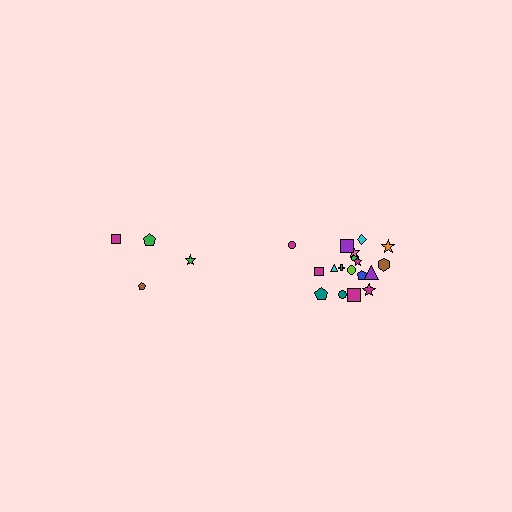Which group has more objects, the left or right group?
The right group.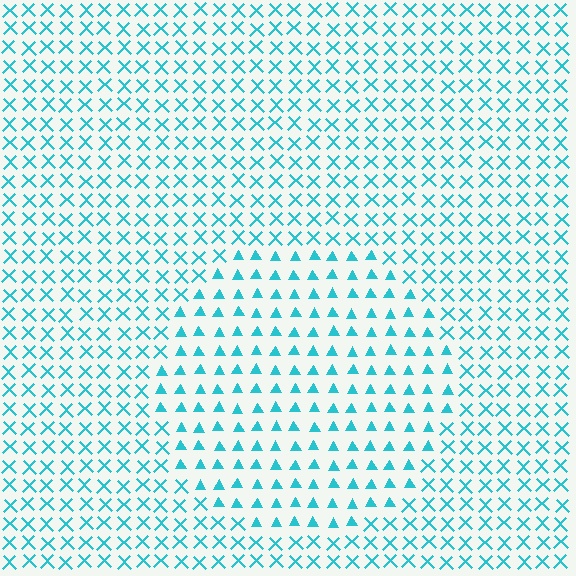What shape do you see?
I see a circle.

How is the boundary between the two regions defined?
The boundary is defined by a change in element shape: triangles inside vs. X marks outside. All elements share the same color and spacing.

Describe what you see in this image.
The image is filled with small cyan elements arranged in a uniform grid. A circle-shaped region contains triangles, while the surrounding area contains X marks. The boundary is defined purely by the change in element shape.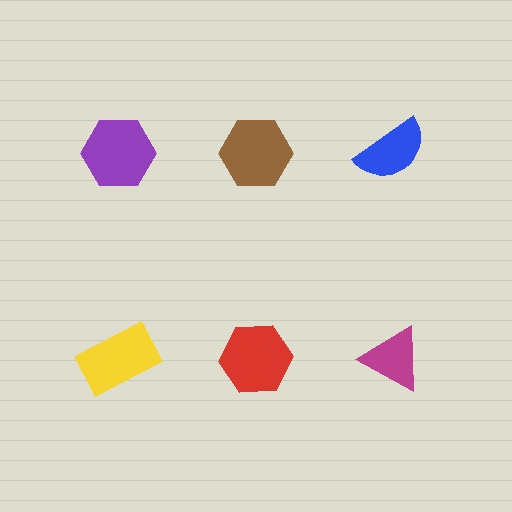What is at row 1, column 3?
A blue semicircle.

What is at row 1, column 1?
A purple hexagon.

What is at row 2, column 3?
A magenta triangle.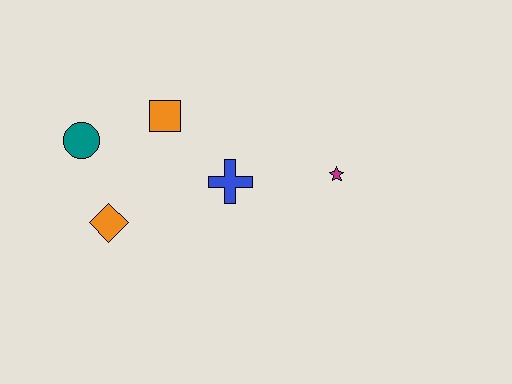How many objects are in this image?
There are 5 objects.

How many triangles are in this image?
There are no triangles.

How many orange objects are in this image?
There are 2 orange objects.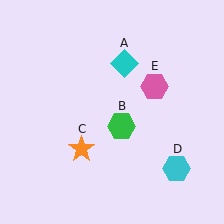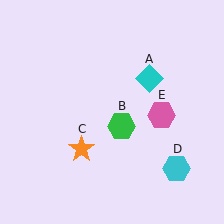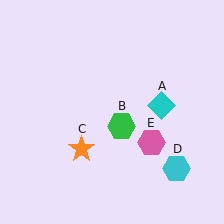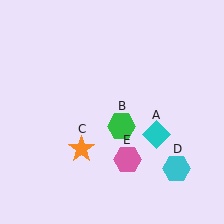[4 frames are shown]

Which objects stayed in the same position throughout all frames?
Green hexagon (object B) and orange star (object C) and cyan hexagon (object D) remained stationary.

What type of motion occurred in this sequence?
The cyan diamond (object A), pink hexagon (object E) rotated clockwise around the center of the scene.